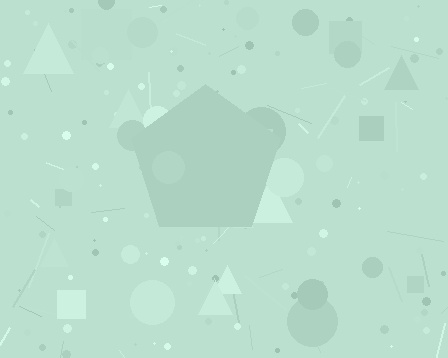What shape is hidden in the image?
A pentagon is hidden in the image.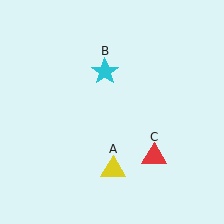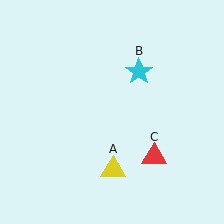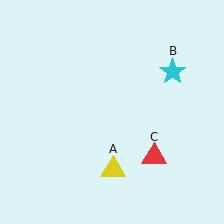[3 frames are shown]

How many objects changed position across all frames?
1 object changed position: cyan star (object B).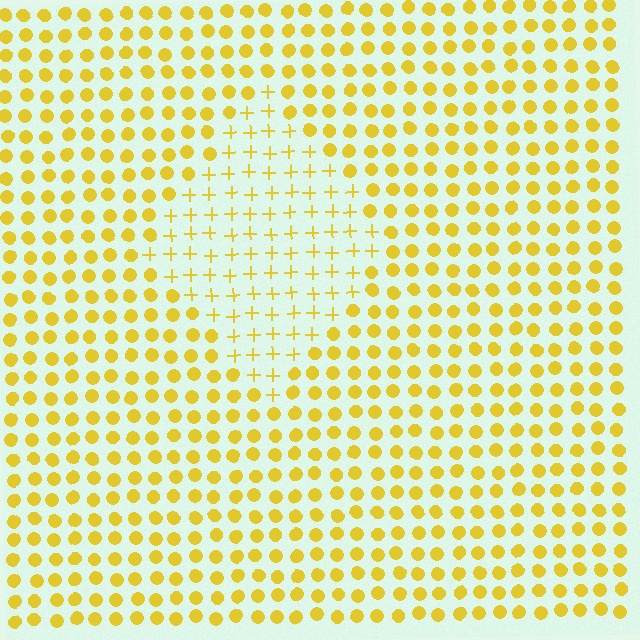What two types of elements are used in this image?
The image uses plus signs inside the diamond region and circles outside it.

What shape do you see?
I see a diamond.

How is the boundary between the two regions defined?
The boundary is defined by a change in element shape: plus signs inside vs. circles outside. All elements share the same color and spacing.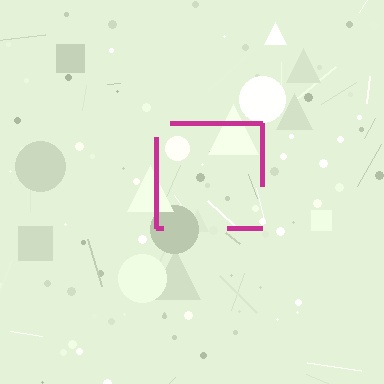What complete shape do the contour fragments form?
The contour fragments form a square.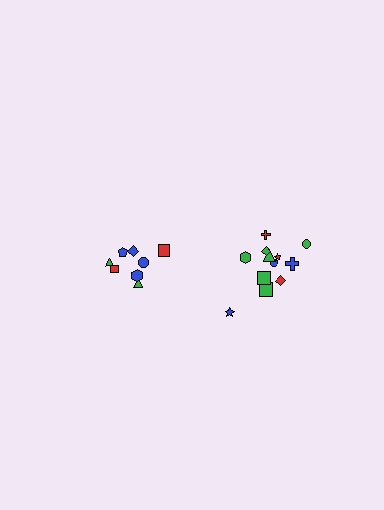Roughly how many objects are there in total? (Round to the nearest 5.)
Roughly 20 objects in total.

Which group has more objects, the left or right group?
The right group.